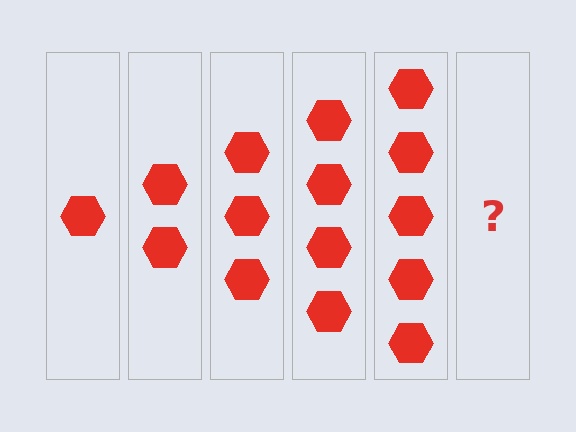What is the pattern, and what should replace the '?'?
The pattern is that each step adds one more hexagon. The '?' should be 6 hexagons.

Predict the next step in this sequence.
The next step is 6 hexagons.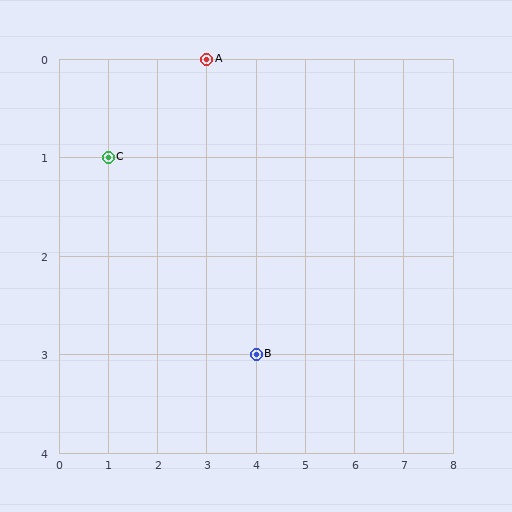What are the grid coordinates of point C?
Point C is at grid coordinates (1, 1).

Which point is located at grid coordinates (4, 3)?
Point B is at (4, 3).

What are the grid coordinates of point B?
Point B is at grid coordinates (4, 3).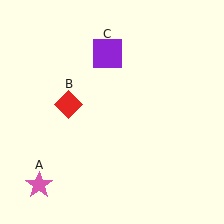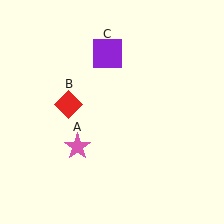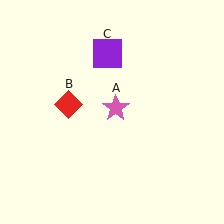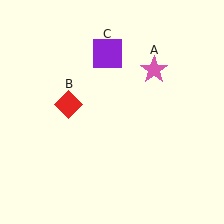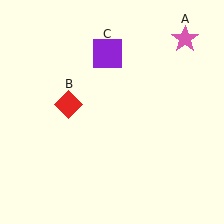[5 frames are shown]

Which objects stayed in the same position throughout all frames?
Red diamond (object B) and purple square (object C) remained stationary.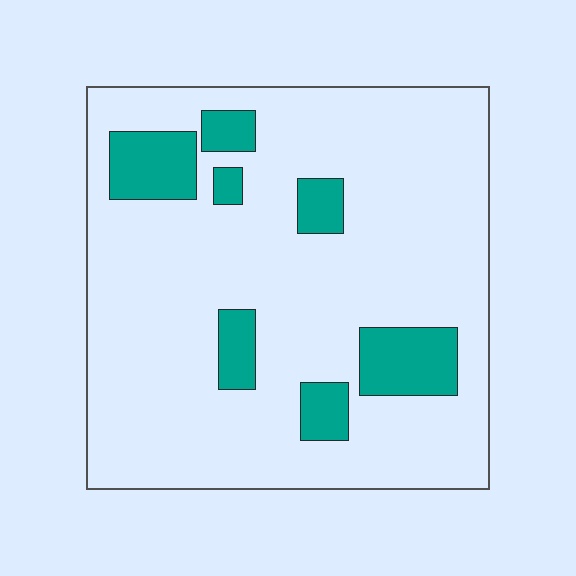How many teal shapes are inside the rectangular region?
7.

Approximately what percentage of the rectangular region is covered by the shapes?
Approximately 15%.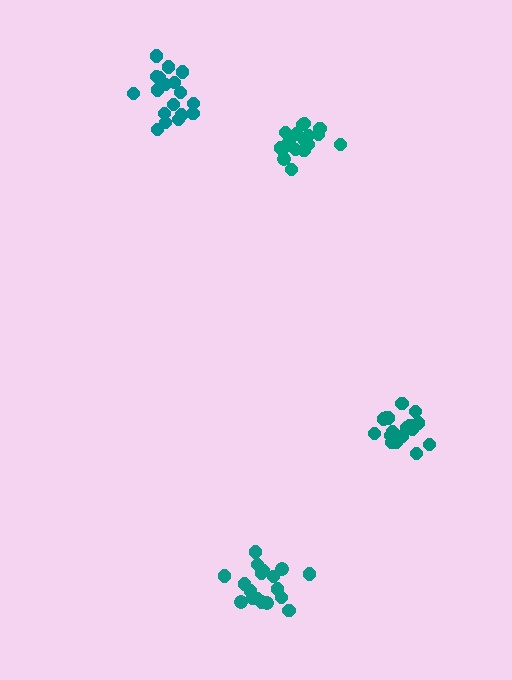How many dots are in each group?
Group 1: 18 dots, Group 2: 17 dots, Group 3: 18 dots, Group 4: 18 dots (71 total).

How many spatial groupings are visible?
There are 4 spatial groupings.